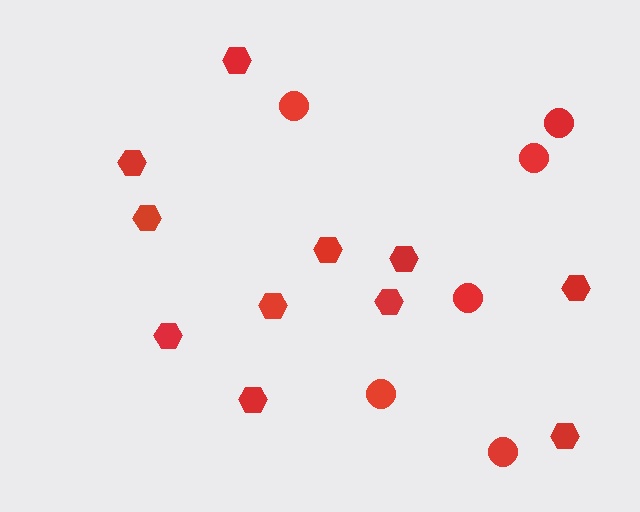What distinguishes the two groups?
There are 2 groups: one group of hexagons (11) and one group of circles (6).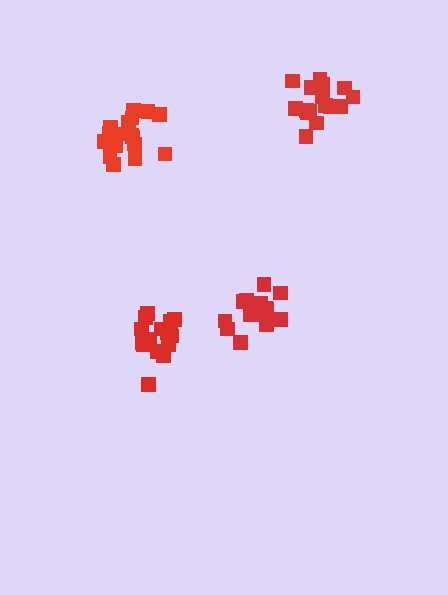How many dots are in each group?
Group 1: 17 dots, Group 2: 18 dots, Group 3: 16 dots, Group 4: 14 dots (65 total).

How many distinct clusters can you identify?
There are 4 distinct clusters.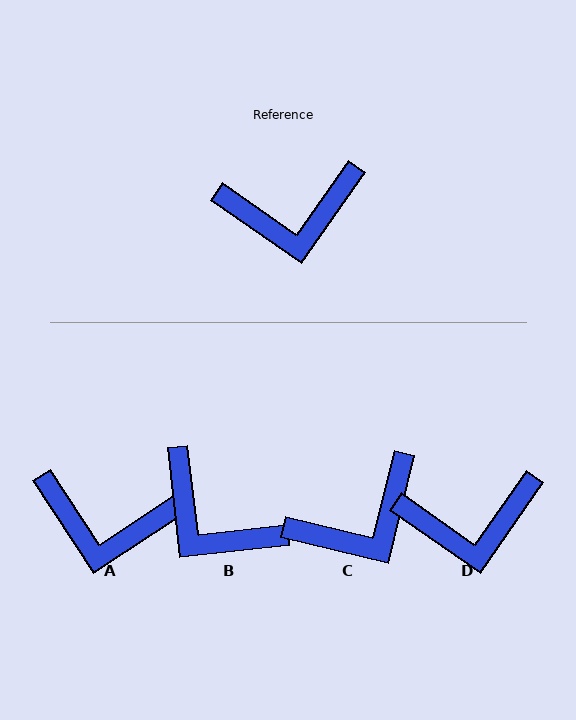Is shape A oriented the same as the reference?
No, it is off by about 22 degrees.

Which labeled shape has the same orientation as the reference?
D.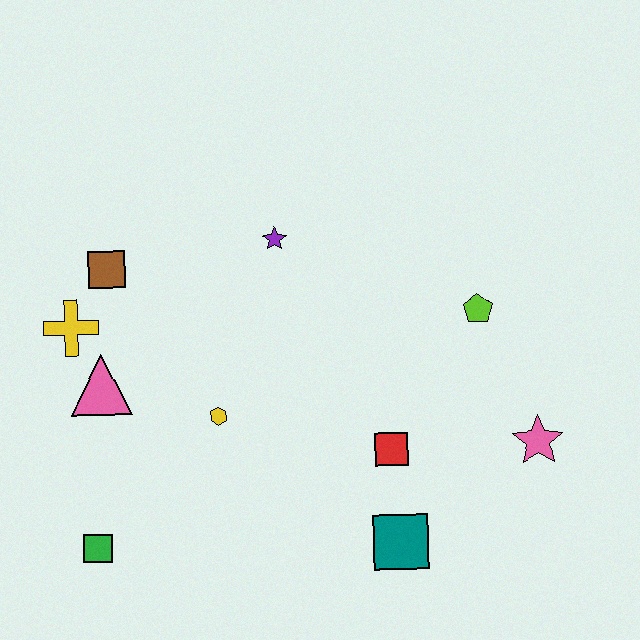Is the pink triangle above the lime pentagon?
No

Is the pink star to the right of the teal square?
Yes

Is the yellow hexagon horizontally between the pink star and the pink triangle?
Yes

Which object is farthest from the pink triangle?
The pink star is farthest from the pink triangle.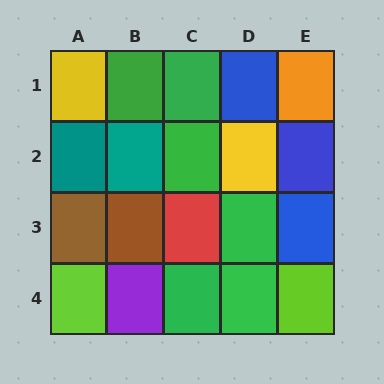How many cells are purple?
1 cell is purple.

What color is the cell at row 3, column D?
Green.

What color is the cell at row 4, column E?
Lime.